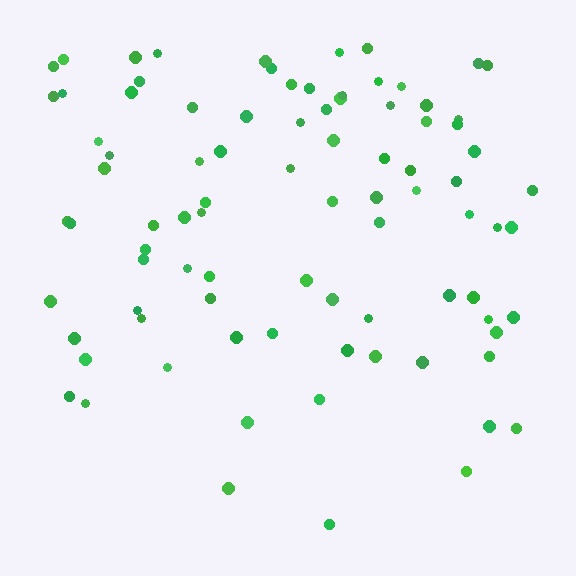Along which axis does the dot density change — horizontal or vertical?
Vertical.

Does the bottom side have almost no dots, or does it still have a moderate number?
Still a moderate number, just noticeably fewer than the top.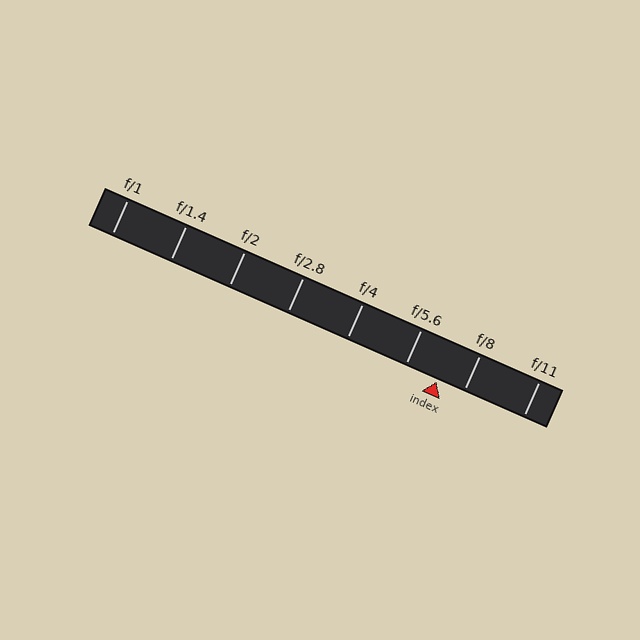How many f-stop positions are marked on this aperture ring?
There are 8 f-stop positions marked.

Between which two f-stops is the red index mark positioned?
The index mark is between f/5.6 and f/8.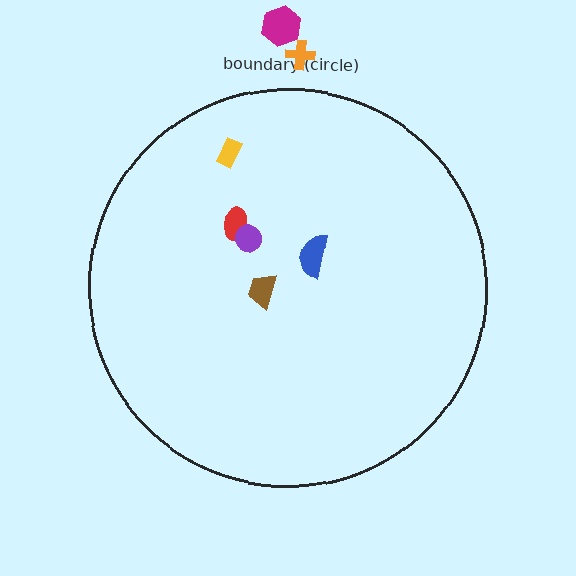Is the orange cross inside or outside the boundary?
Outside.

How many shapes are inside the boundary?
5 inside, 2 outside.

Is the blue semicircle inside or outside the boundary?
Inside.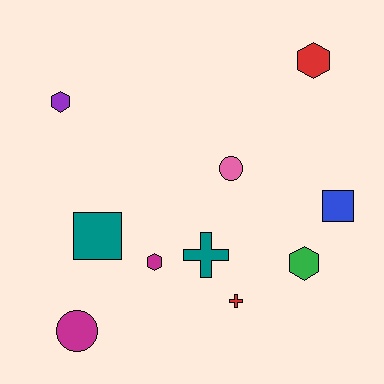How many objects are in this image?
There are 10 objects.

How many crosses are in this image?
There are 2 crosses.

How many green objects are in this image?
There is 1 green object.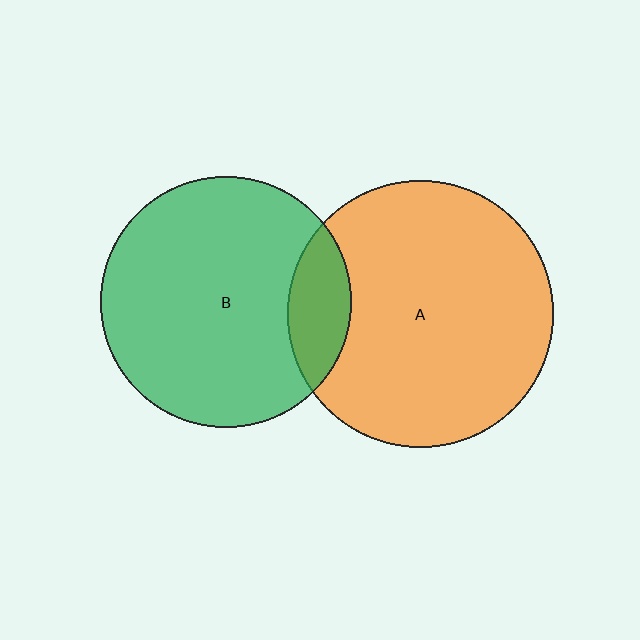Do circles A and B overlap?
Yes.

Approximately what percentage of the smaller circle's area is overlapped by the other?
Approximately 15%.